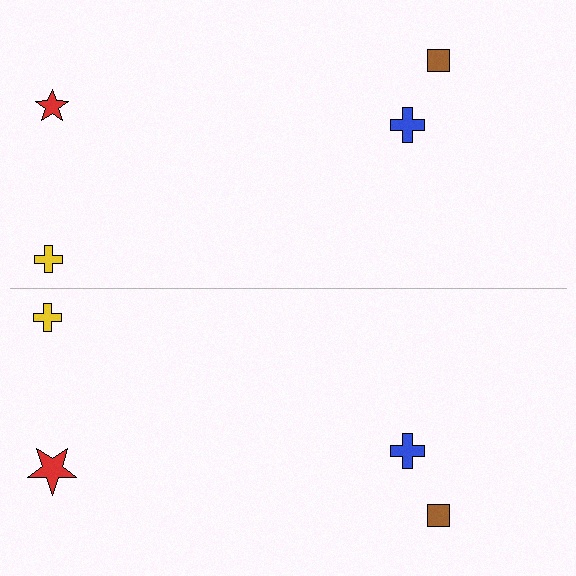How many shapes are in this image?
There are 8 shapes in this image.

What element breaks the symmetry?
The red star on the bottom side has a different size than its mirror counterpart.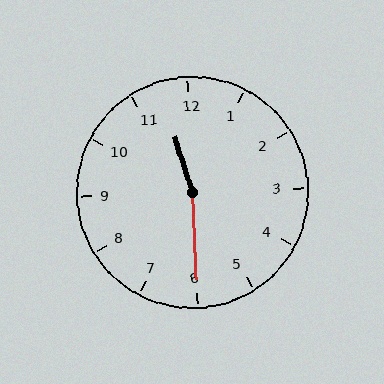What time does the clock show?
11:30.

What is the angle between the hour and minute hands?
Approximately 165 degrees.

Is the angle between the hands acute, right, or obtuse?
It is obtuse.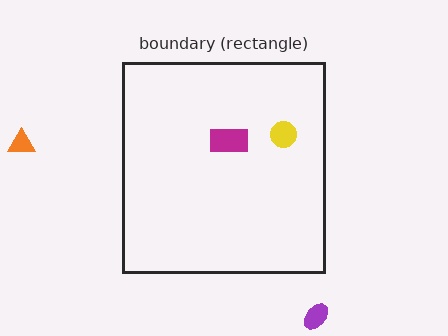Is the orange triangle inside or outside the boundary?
Outside.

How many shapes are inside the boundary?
2 inside, 2 outside.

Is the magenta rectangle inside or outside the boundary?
Inside.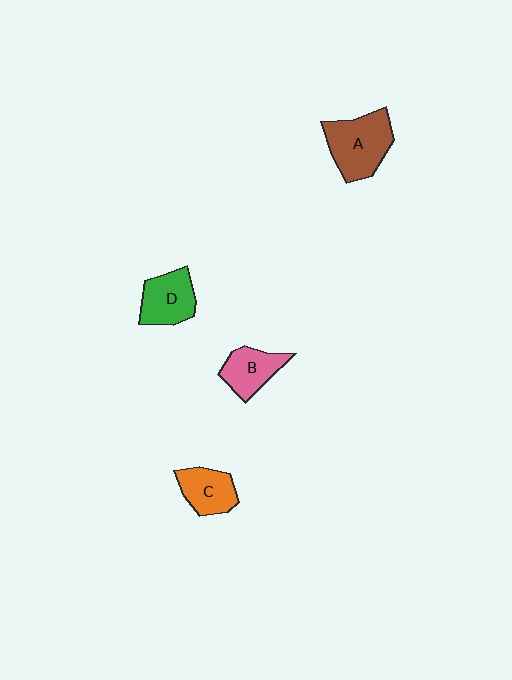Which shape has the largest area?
Shape A (brown).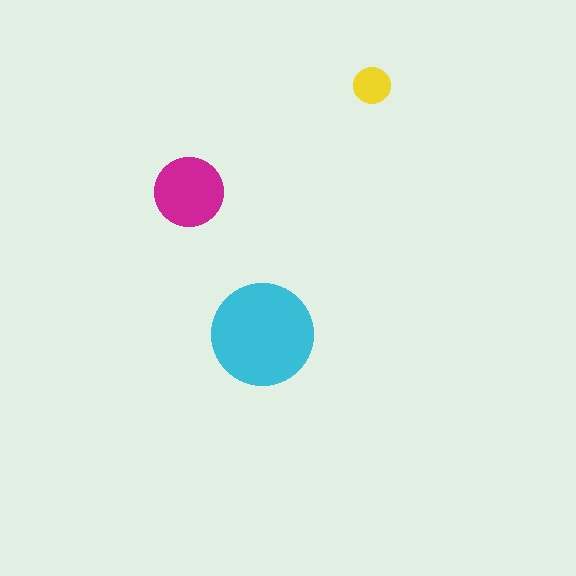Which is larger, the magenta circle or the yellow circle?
The magenta one.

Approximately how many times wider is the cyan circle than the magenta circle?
About 1.5 times wider.